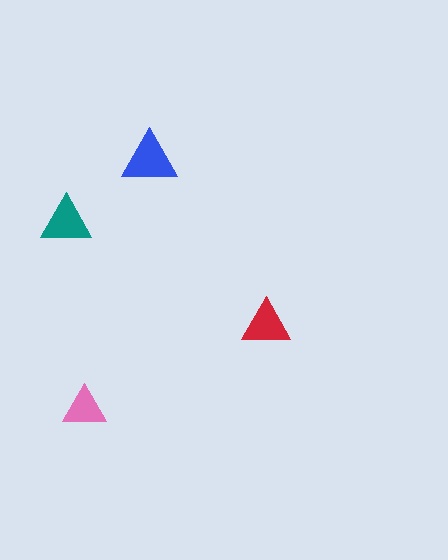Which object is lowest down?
The pink triangle is bottommost.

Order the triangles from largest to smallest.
the blue one, the teal one, the red one, the pink one.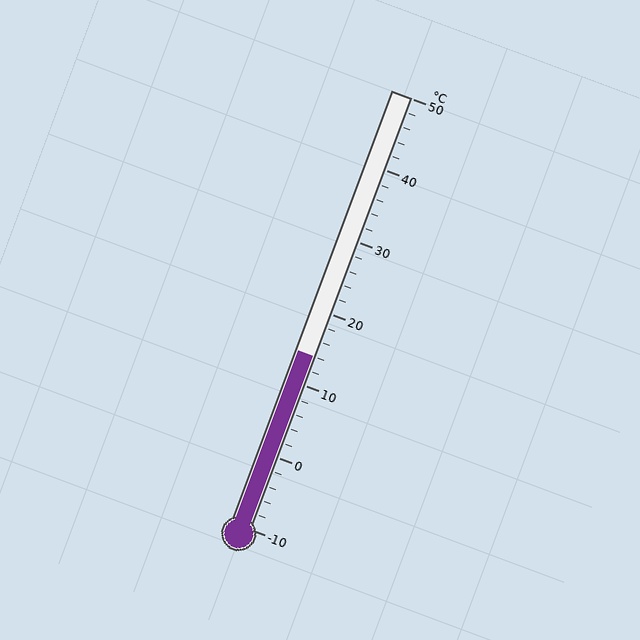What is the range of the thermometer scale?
The thermometer scale ranges from -10°C to 50°C.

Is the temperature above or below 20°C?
The temperature is below 20°C.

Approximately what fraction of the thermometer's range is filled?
The thermometer is filled to approximately 40% of its range.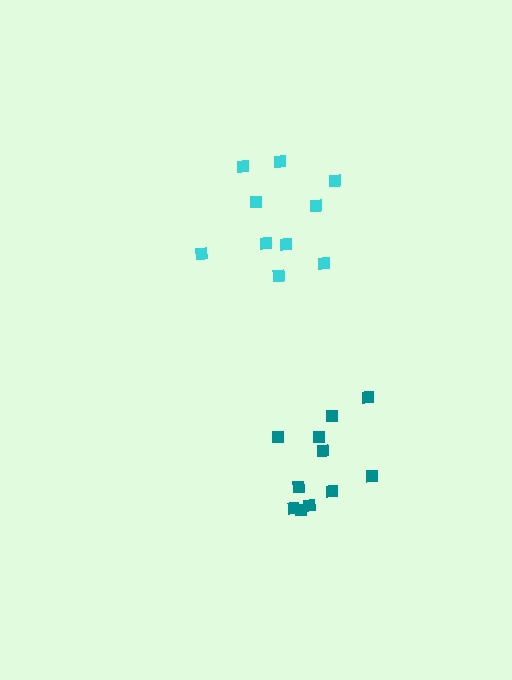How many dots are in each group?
Group 1: 11 dots, Group 2: 10 dots (21 total).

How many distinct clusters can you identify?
There are 2 distinct clusters.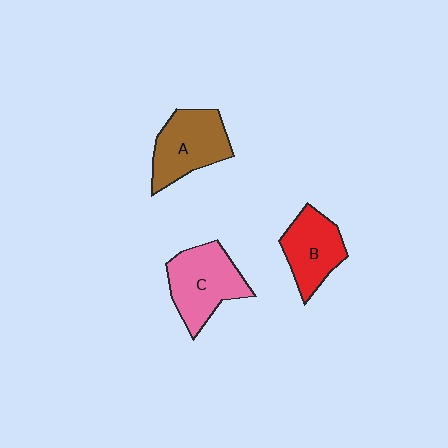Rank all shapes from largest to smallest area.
From largest to smallest: C (pink), A (brown), B (red).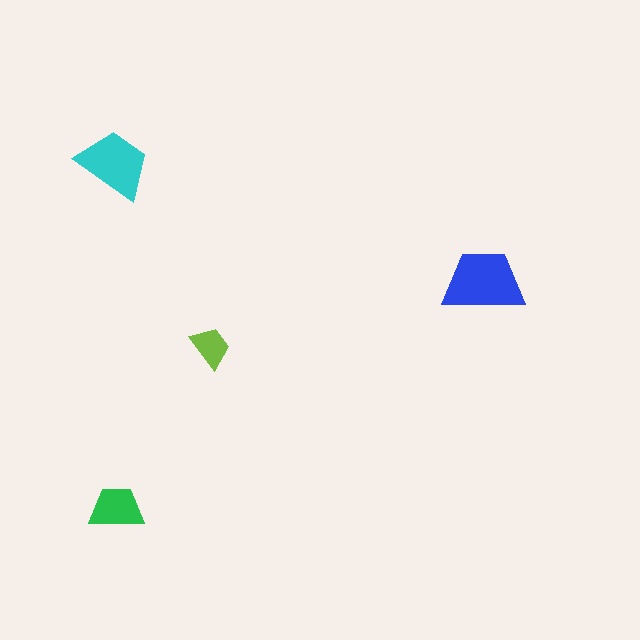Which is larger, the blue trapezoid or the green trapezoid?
The blue one.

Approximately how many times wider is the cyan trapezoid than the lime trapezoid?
About 1.5 times wider.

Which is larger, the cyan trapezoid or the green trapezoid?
The cyan one.